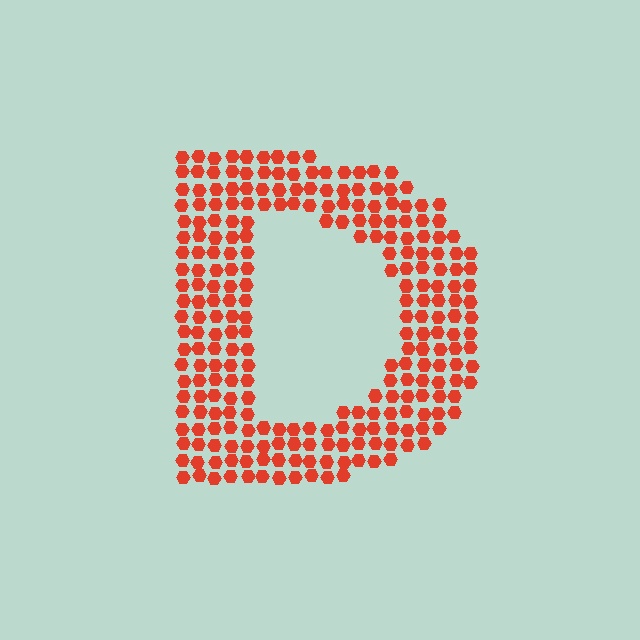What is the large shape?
The large shape is the letter D.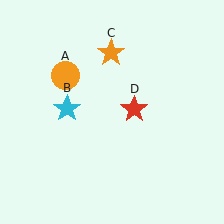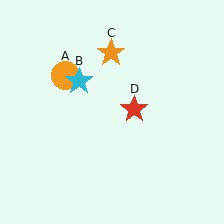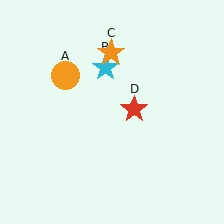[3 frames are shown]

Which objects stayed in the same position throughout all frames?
Orange circle (object A) and orange star (object C) and red star (object D) remained stationary.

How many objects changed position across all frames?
1 object changed position: cyan star (object B).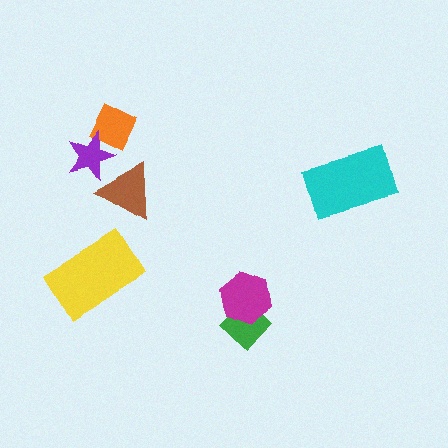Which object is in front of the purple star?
The brown triangle is in front of the purple star.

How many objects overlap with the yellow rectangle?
0 objects overlap with the yellow rectangle.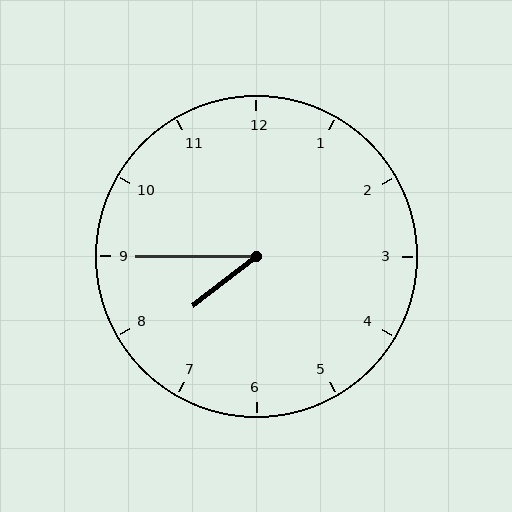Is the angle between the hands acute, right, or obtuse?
It is acute.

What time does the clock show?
7:45.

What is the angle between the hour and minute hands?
Approximately 38 degrees.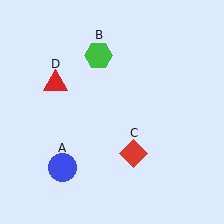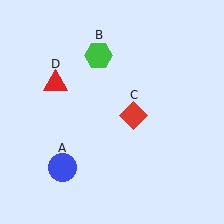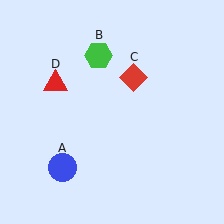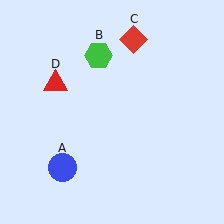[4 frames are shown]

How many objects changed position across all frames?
1 object changed position: red diamond (object C).